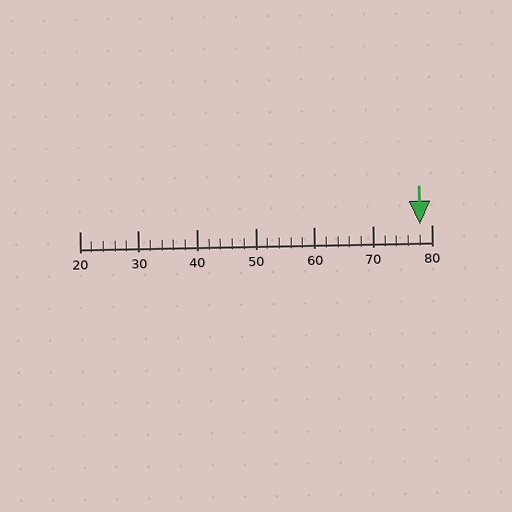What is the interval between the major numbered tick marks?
The major tick marks are spaced 10 units apart.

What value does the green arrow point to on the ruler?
The green arrow points to approximately 78.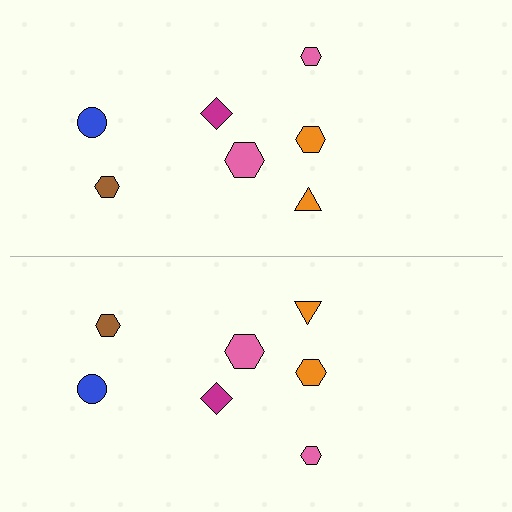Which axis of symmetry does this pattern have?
The pattern has a horizontal axis of symmetry running through the center of the image.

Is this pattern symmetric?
Yes, this pattern has bilateral (reflection) symmetry.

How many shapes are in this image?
There are 14 shapes in this image.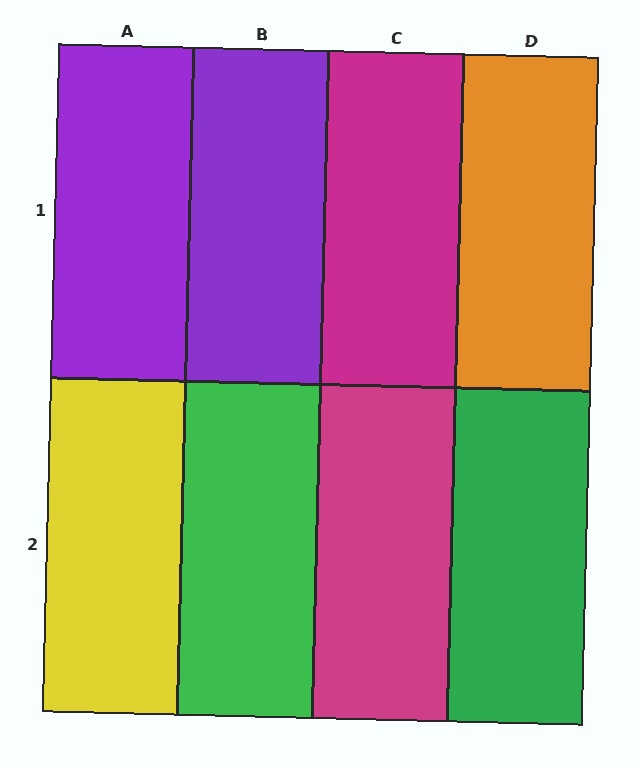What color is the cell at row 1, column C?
Magenta.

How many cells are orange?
1 cell is orange.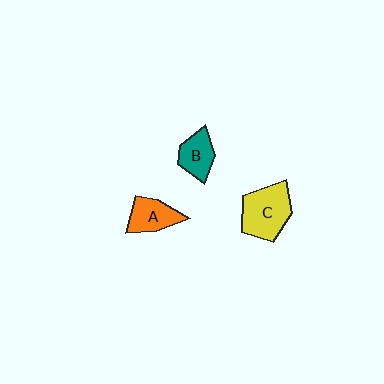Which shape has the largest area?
Shape C (yellow).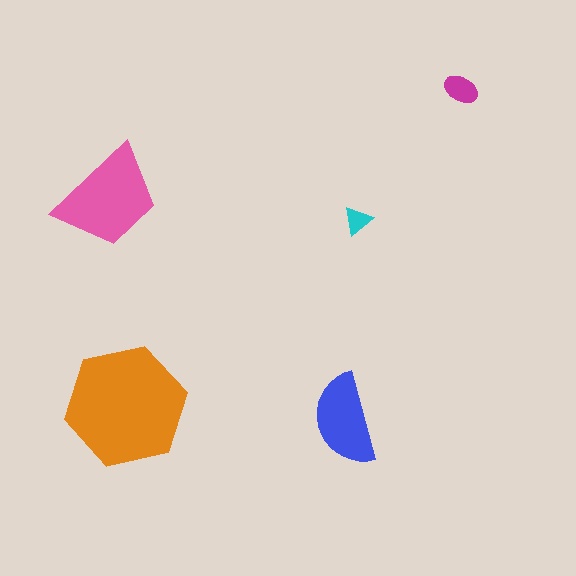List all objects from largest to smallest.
The orange hexagon, the pink trapezoid, the blue semicircle, the magenta ellipse, the cyan triangle.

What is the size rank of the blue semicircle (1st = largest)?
3rd.